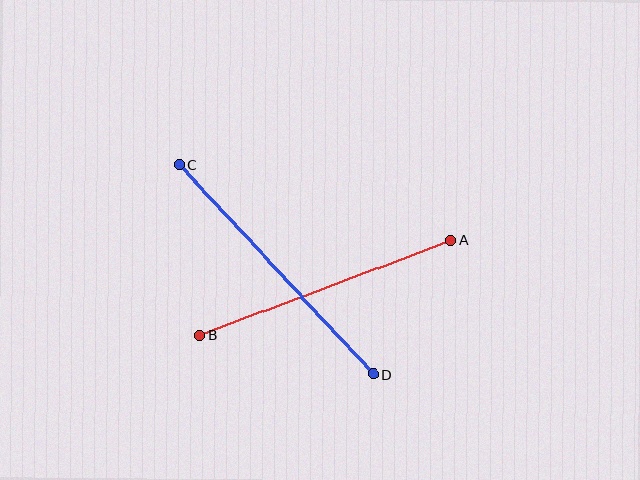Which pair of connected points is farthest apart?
Points C and D are farthest apart.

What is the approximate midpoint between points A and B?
The midpoint is at approximately (325, 288) pixels.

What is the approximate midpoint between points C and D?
The midpoint is at approximately (276, 269) pixels.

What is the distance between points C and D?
The distance is approximately 286 pixels.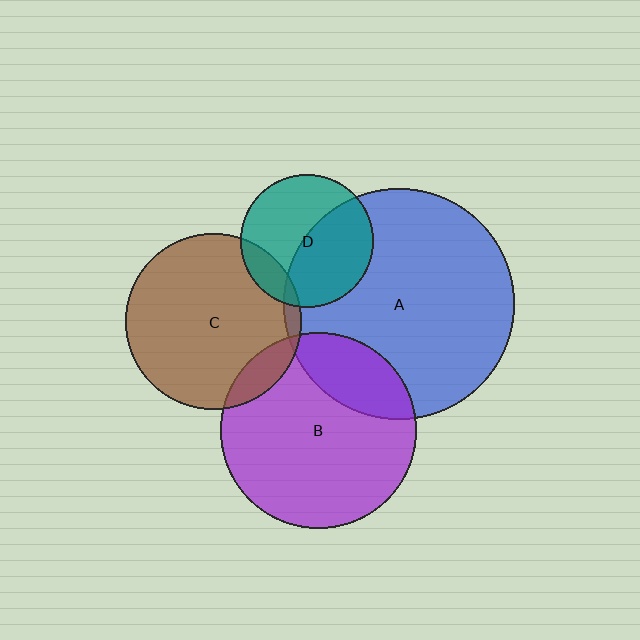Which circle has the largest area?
Circle A (blue).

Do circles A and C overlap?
Yes.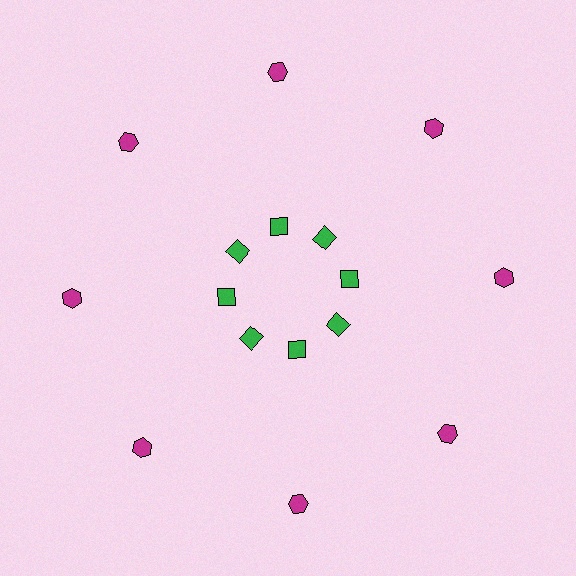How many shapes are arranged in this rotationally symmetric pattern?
There are 16 shapes, arranged in 8 groups of 2.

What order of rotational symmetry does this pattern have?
This pattern has 8-fold rotational symmetry.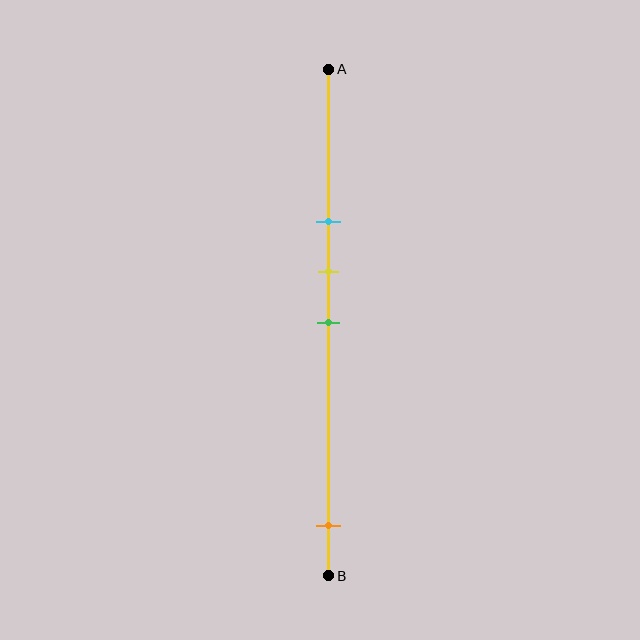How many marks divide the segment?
There are 4 marks dividing the segment.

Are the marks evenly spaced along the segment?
No, the marks are not evenly spaced.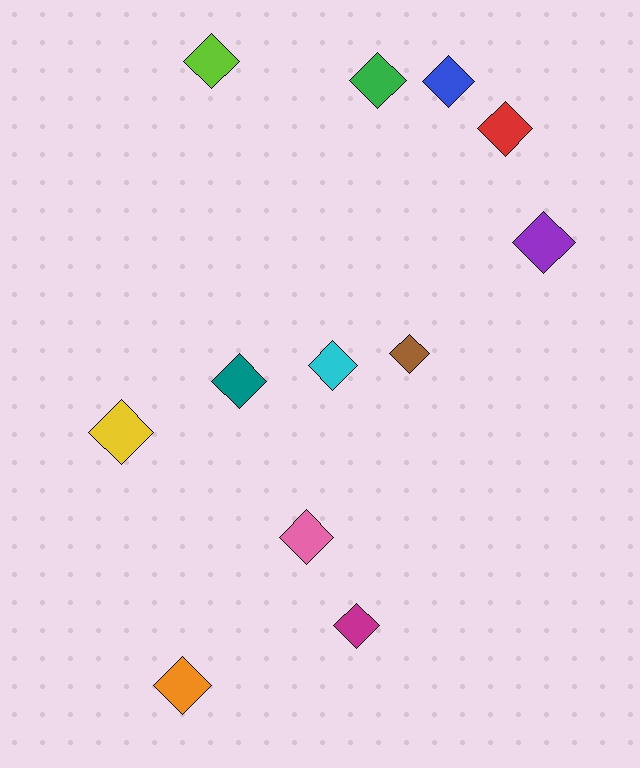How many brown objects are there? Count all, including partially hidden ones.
There is 1 brown object.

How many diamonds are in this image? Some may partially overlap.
There are 12 diamonds.